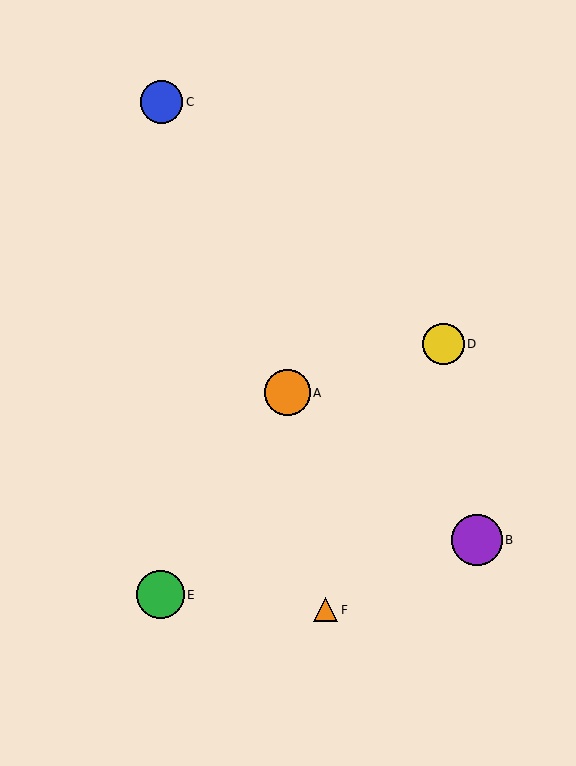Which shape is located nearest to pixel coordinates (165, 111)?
The blue circle (labeled C) at (161, 102) is nearest to that location.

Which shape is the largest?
The purple circle (labeled B) is the largest.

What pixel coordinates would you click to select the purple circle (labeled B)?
Click at (477, 540) to select the purple circle B.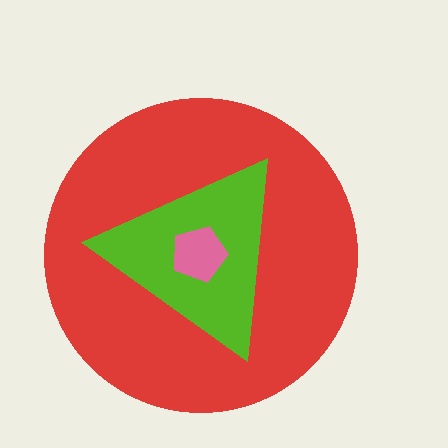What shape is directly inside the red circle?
The lime triangle.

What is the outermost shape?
The red circle.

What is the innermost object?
The pink pentagon.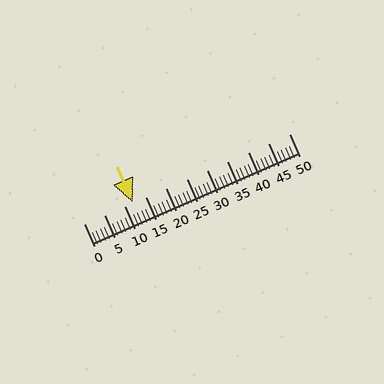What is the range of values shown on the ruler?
The ruler shows values from 0 to 50.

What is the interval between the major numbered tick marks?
The major tick marks are spaced 5 units apart.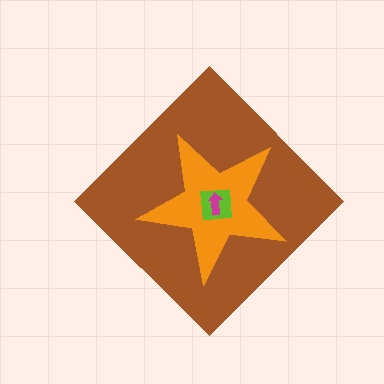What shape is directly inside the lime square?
The magenta arrow.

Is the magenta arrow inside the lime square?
Yes.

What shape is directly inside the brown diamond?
The orange star.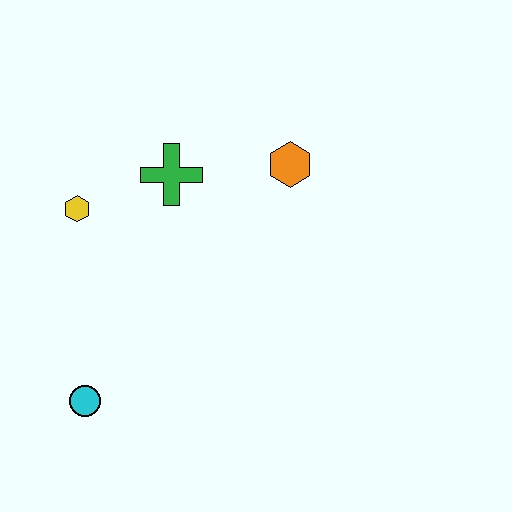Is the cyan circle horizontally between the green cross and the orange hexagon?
No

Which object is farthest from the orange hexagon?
The cyan circle is farthest from the orange hexagon.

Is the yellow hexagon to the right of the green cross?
No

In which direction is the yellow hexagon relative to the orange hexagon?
The yellow hexagon is to the left of the orange hexagon.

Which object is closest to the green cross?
The yellow hexagon is closest to the green cross.